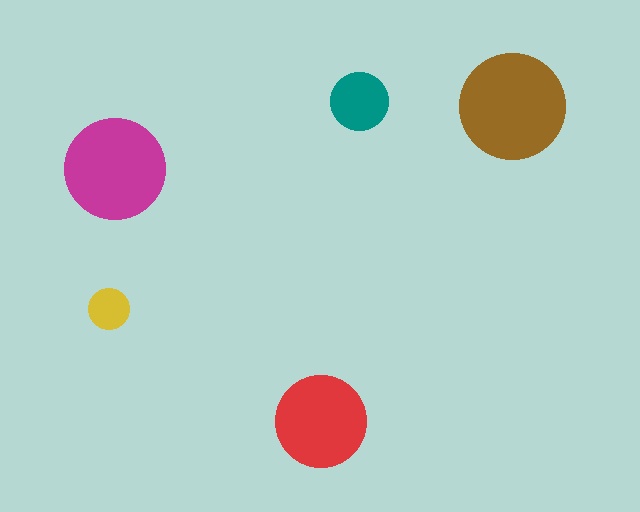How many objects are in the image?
There are 5 objects in the image.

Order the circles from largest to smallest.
the brown one, the magenta one, the red one, the teal one, the yellow one.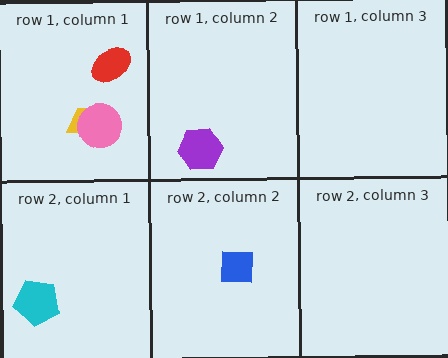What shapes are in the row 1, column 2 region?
The purple hexagon.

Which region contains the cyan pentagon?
The row 2, column 1 region.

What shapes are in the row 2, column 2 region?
The blue square.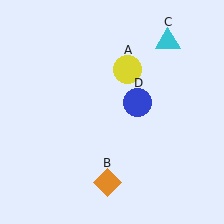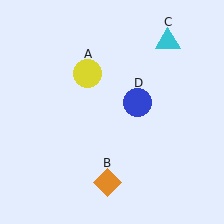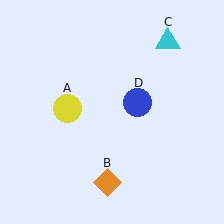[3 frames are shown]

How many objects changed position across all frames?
1 object changed position: yellow circle (object A).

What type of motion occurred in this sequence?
The yellow circle (object A) rotated counterclockwise around the center of the scene.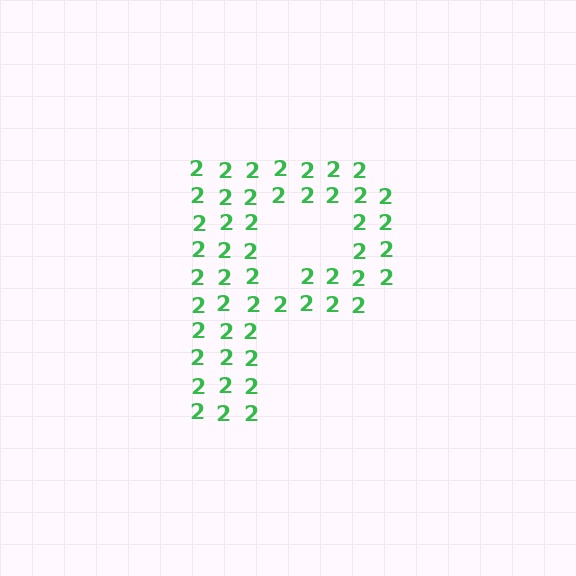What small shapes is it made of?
It is made of small digit 2's.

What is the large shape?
The large shape is the letter P.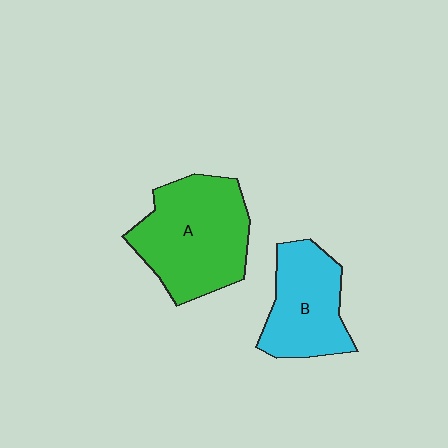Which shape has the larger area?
Shape A (green).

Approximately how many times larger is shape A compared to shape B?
Approximately 1.4 times.